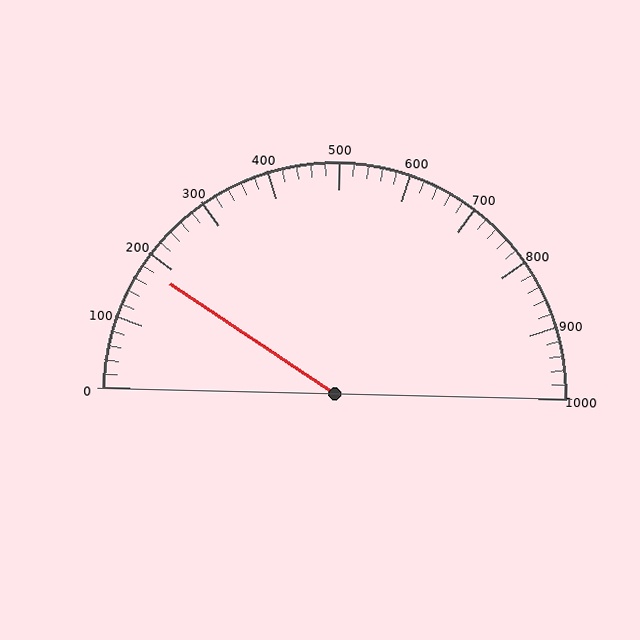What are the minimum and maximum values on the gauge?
The gauge ranges from 0 to 1000.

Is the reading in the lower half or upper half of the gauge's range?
The reading is in the lower half of the range (0 to 1000).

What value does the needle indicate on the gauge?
The needle indicates approximately 180.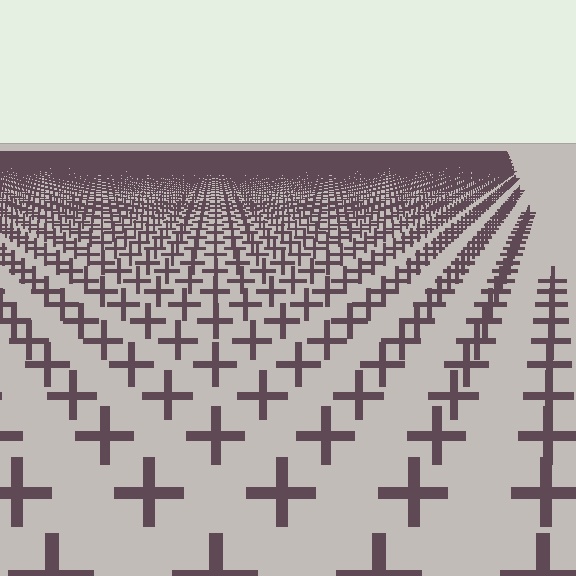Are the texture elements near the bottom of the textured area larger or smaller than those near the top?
Larger. Near the bottom, elements are closer to the viewer and appear at a bigger on-screen size.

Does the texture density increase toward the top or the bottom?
Density increases toward the top.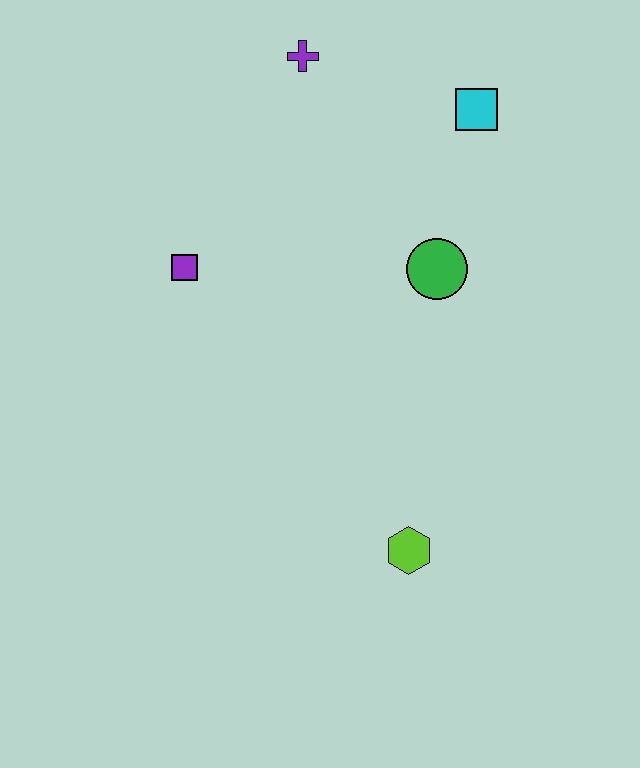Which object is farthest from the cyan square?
The lime hexagon is farthest from the cyan square.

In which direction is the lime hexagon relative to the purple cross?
The lime hexagon is below the purple cross.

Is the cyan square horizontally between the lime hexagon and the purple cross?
No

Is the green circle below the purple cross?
Yes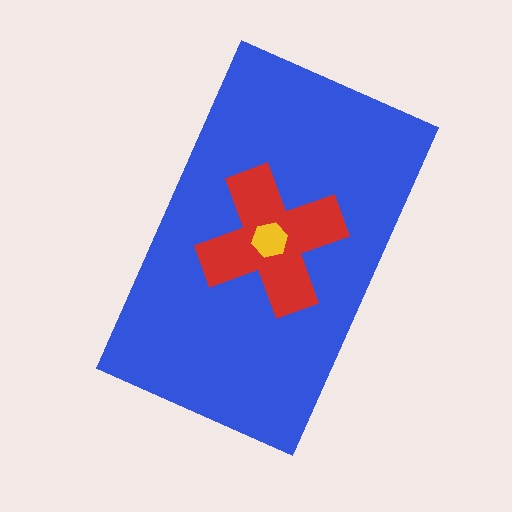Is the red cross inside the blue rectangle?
Yes.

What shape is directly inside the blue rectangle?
The red cross.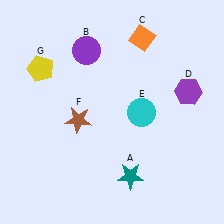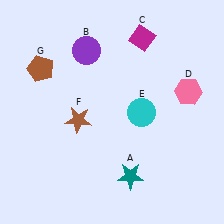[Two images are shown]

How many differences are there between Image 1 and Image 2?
There are 3 differences between the two images.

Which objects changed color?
C changed from orange to magenta. D changed from purple to pink. G changed from yellow to brown.